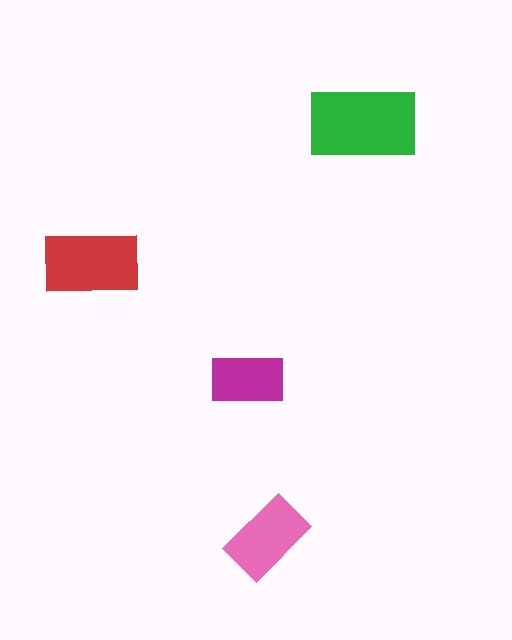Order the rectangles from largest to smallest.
the green one, the red one, the pink one, the magenta one.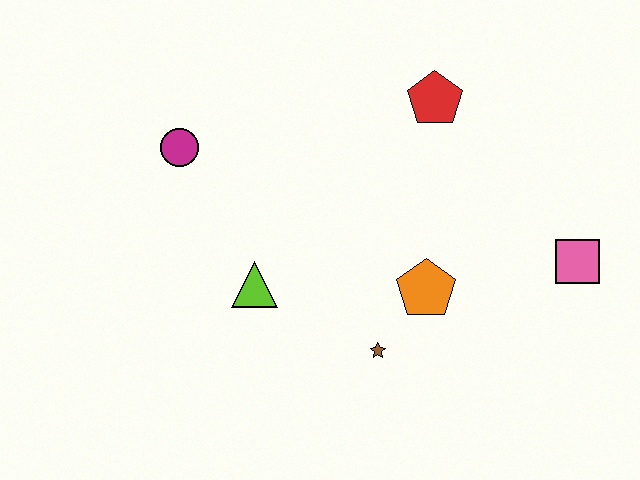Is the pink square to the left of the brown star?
No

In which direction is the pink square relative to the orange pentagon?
The pink square is to the right of the orange pentagon.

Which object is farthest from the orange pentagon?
The magenta circle is farthest from the orange pentagon.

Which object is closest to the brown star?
The orange pentagon is closest to the brown star.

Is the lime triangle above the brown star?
Yes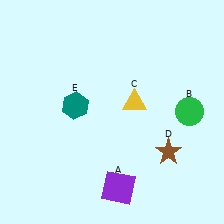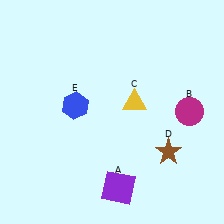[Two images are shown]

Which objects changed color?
B changed from green to magenta. E changed from teal to blue.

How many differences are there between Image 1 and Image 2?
There are 2 differences between the two images.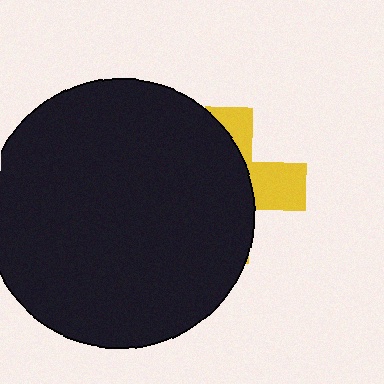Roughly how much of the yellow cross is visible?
A small part of it is visible (roughly 32%).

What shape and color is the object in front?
The object in front is a black circle.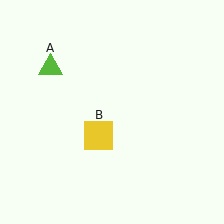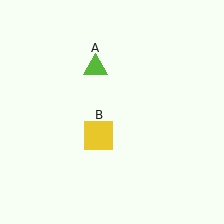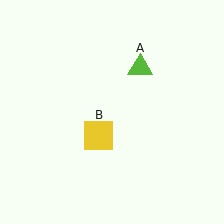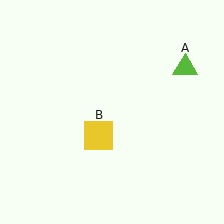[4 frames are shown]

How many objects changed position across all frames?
1 object changed position: lime triangle (object A).